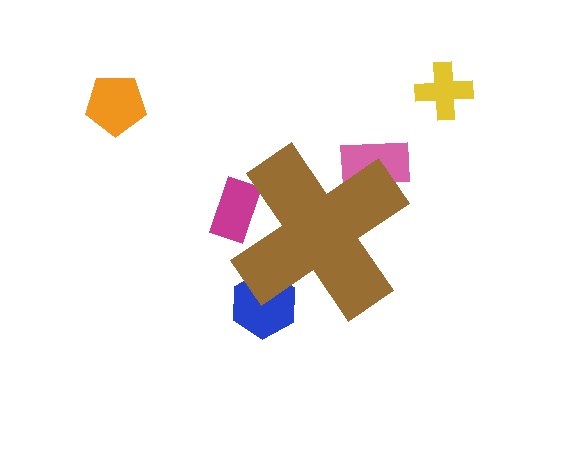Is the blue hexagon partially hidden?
Yes, the blue hexagon is partially hidden behind the brown cross.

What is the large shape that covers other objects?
A brown cross.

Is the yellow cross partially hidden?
No, the yellow cross is fully visible.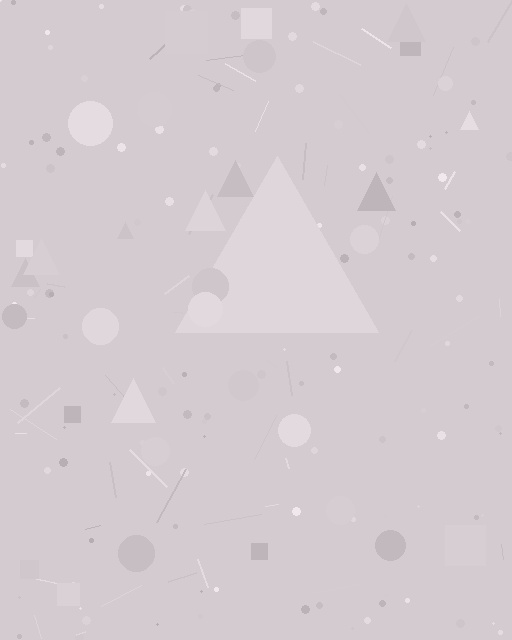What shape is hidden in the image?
A triangle is hidden in the image.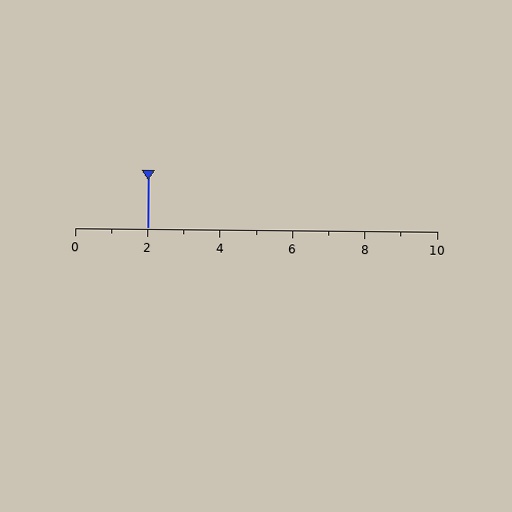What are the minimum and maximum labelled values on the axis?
The axis runs from 0 to 10.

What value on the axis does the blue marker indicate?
The marker indicates approximately 2.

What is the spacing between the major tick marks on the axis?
The major ticks are spaced 2 apart.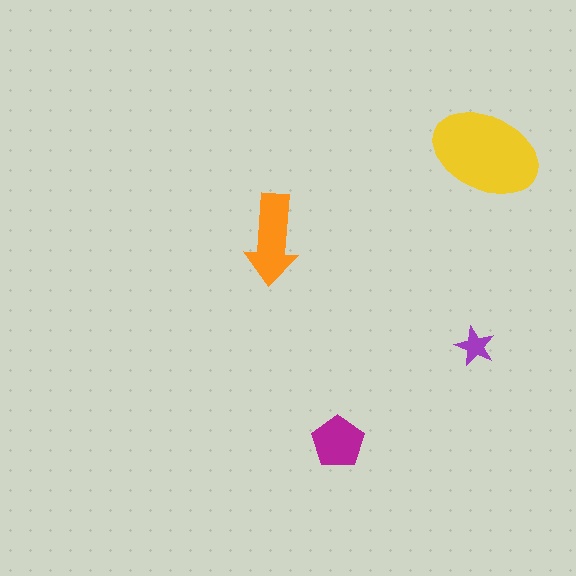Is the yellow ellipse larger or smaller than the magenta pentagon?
Larger.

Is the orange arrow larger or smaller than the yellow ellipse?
Smaller.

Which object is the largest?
The yellow ellipse.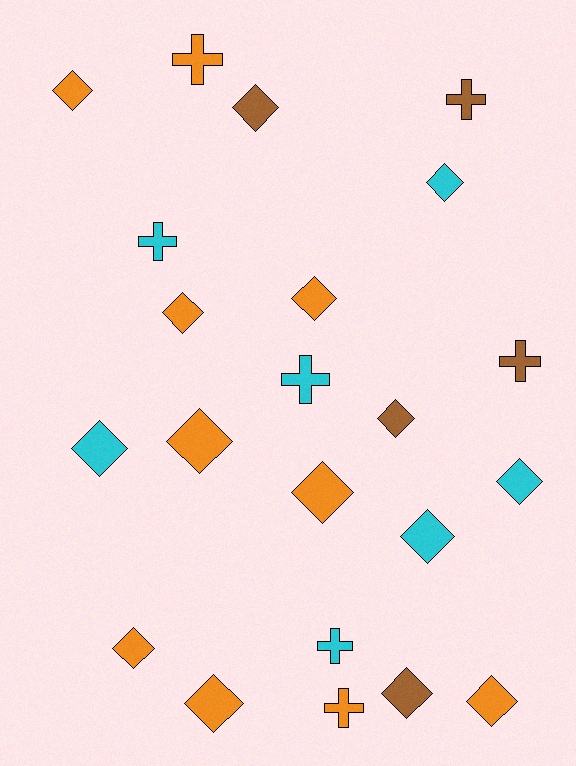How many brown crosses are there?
There are 2 brown crosses.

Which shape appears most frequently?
Diamond, with 15 objects.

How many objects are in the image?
There are 22 objects.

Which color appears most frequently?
Orange, with 10 objects.